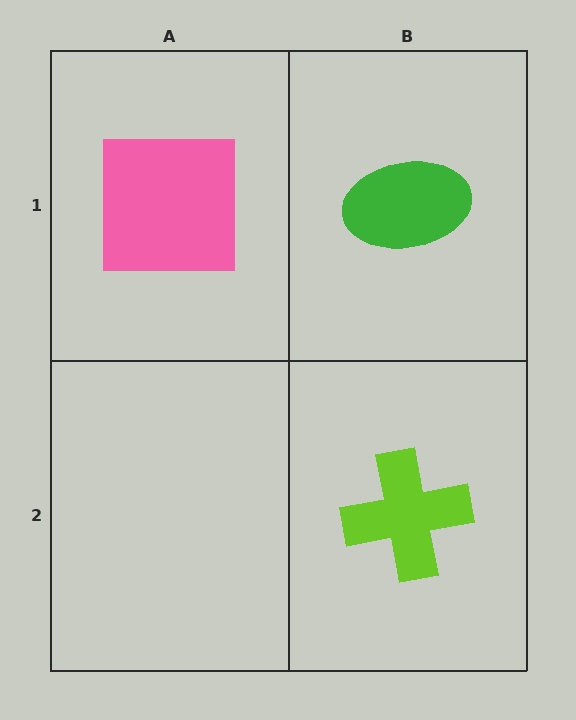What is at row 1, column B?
A green ellipse.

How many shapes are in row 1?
2 shapes.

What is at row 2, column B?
A lime cross.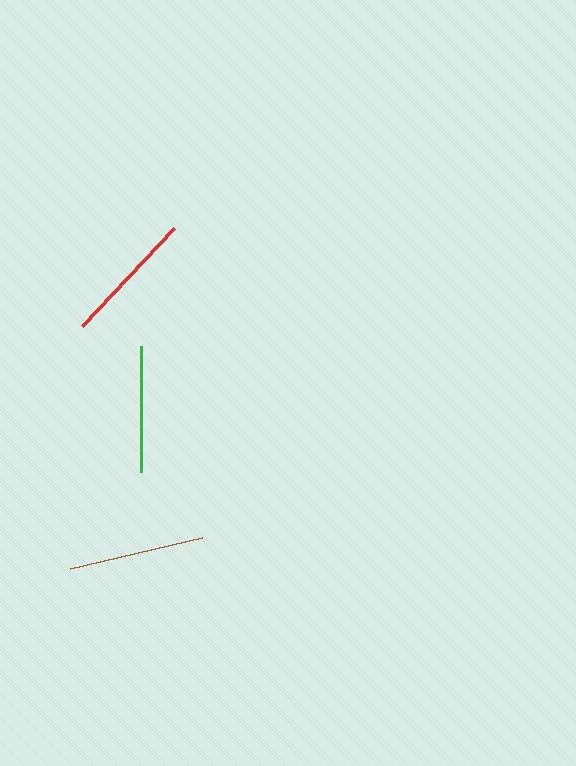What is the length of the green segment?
The green segment is approximately 126 pixels long.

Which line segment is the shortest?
The green line is the shortest at approximately 126 pixels.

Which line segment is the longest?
The brown line is the longest at approximately 135 pixels.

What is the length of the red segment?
The red segment is approximately 134 pixels long.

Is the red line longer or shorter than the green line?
The red line is longer than the green line.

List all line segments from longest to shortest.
From longest to shortest: brown, red, green.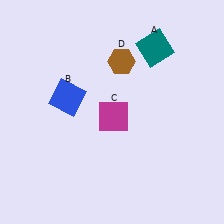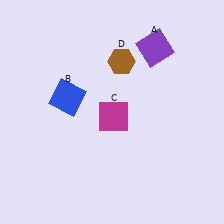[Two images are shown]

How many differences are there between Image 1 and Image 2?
There is 1 difference between the two images.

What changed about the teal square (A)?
In Image 1, A is teal. In Image 2, it changed to purple.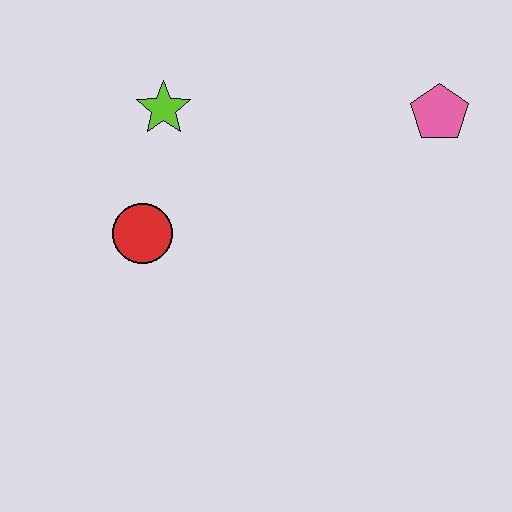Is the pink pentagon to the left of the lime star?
No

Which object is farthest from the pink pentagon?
The red circle is farthest from the pink pentagon.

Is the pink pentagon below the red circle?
No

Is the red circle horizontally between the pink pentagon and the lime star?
No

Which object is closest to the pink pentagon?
The lime star is closest to the pink pentagon.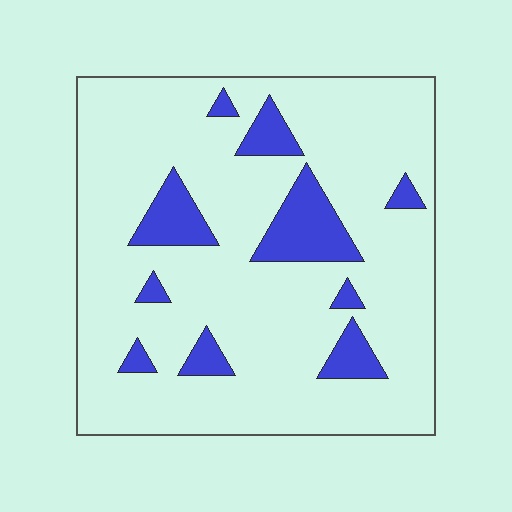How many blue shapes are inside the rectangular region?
10.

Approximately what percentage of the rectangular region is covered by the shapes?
Approximately 15%.